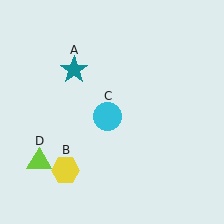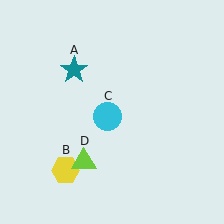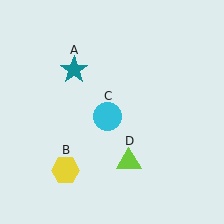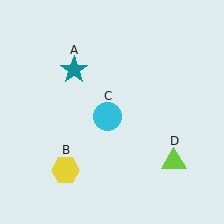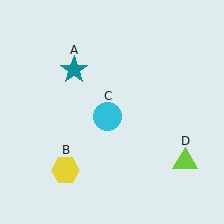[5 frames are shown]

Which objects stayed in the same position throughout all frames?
Teal star (object A) and yellow hexagon (object B) and cyan circle (object C) remained stationary.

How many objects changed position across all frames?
1 object changed position: lime triangle (object D).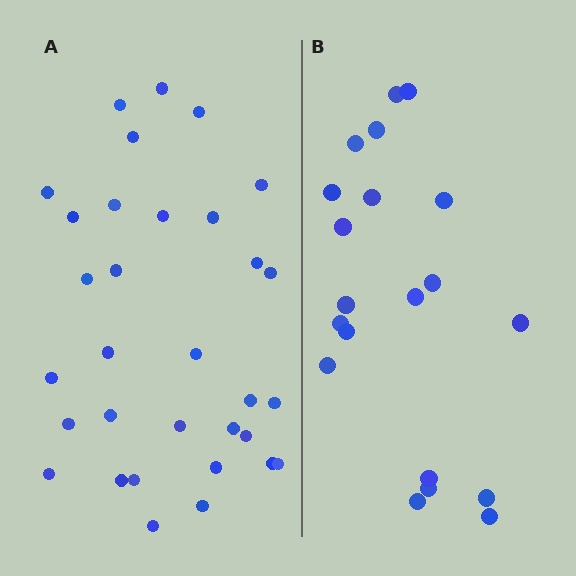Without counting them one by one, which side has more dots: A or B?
Region A (the left region) has more dots.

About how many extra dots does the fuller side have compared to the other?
Region A has roughly 12 or so more dots than region B.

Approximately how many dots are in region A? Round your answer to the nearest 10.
About 30 dots. (The exact count is 32, which rounds to 30.)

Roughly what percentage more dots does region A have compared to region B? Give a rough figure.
About 60% more.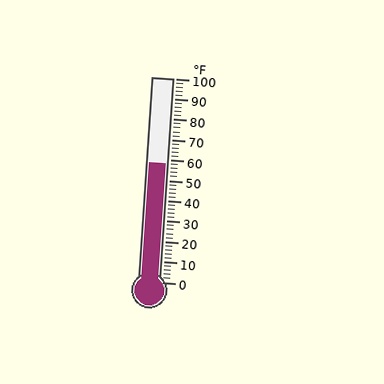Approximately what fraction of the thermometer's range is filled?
The thermometer is filled to approximately 60% of its range.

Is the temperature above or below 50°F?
The temperature is above 50°F.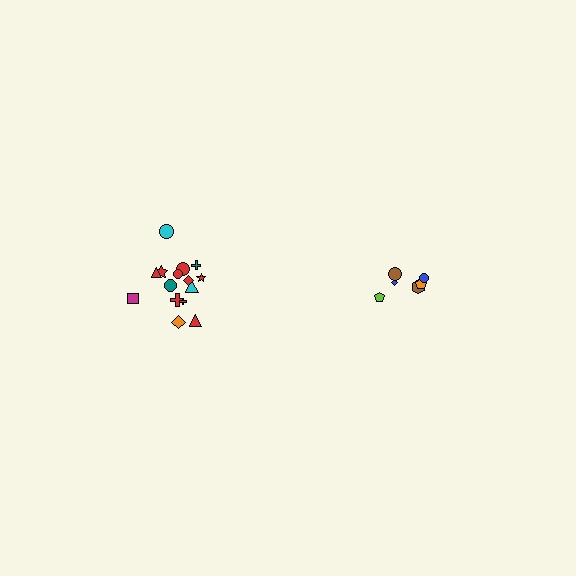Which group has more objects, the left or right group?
The left group.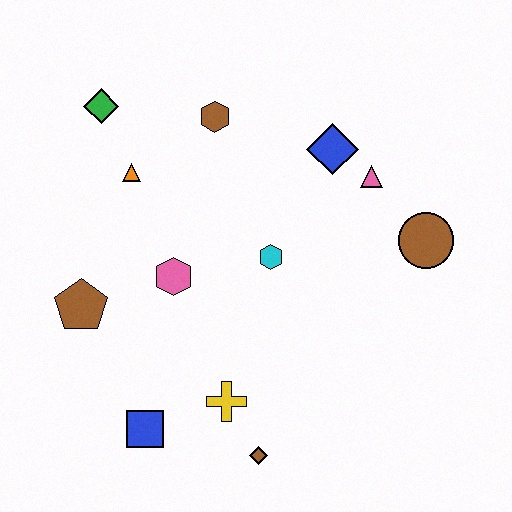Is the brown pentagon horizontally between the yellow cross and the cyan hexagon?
No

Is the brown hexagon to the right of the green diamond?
Yes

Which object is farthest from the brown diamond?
The green diamond is farthest from the brown diamond.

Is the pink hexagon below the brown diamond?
No